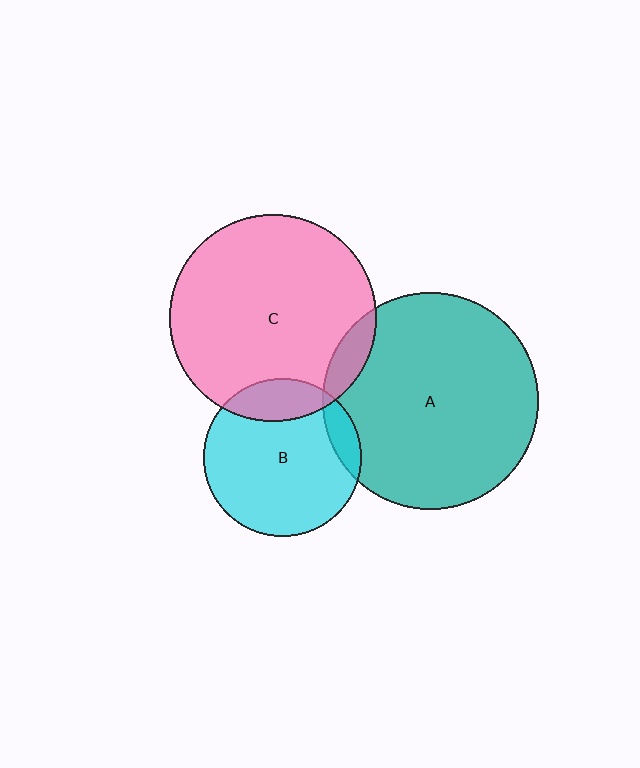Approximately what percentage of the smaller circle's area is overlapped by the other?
Approximately 10%.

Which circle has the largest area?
Circle A (teal).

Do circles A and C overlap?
Yes.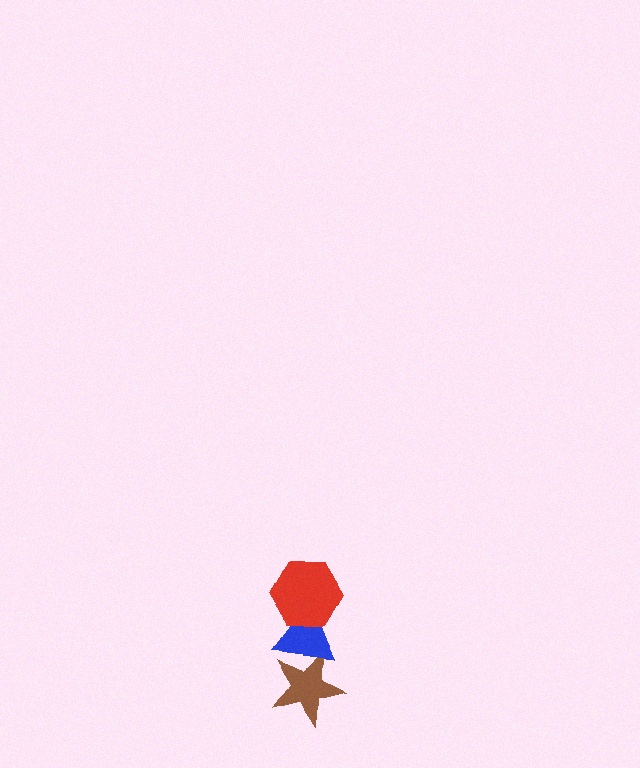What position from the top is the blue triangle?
The blue triangle is 2nd from the top.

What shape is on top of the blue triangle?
The red hexagon is on top of the blue triangle.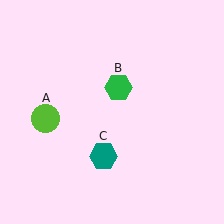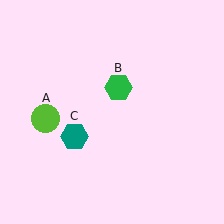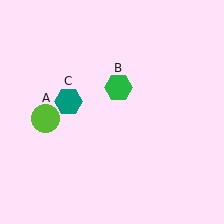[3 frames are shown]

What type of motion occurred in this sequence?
The teal hexagon (object C) rotated clockwise around the center of the scene.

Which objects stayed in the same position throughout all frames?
Lime circle (object A) and green hexagon (object B) remained stationary.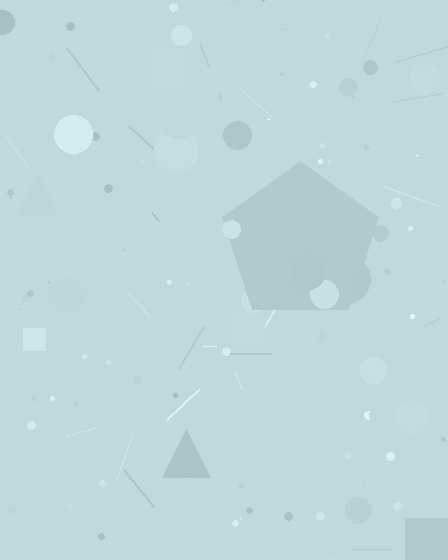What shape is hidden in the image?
A pentagon is hidden in the image.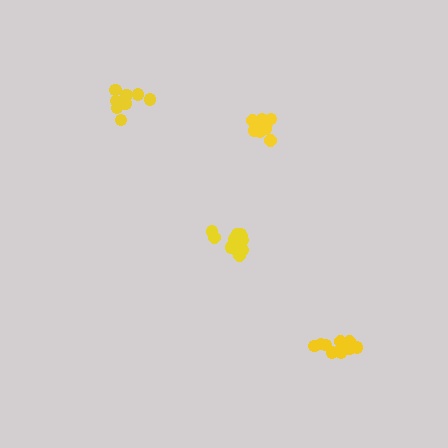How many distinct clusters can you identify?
There are 4 distinct clusters.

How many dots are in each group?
Group 1: 13 dots, Group 2: 10 dots, Group 3: 10 dots, Group 4: 11 dots (44 total).